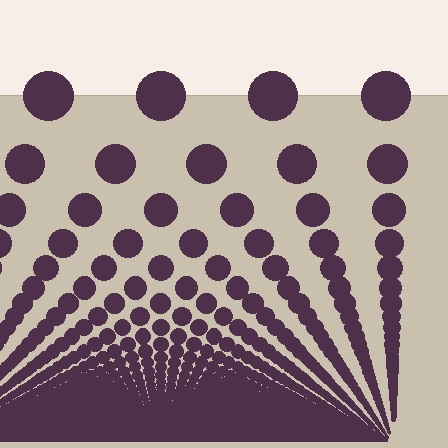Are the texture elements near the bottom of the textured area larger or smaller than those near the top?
Smaller. The gradient is inverted — elements near the bottom are smaller and denser.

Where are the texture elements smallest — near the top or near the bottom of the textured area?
Near the bottom.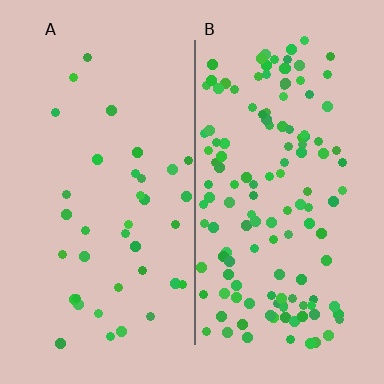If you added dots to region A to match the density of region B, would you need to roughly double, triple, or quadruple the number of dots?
Approximately quadruple.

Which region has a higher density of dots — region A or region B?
B (the right).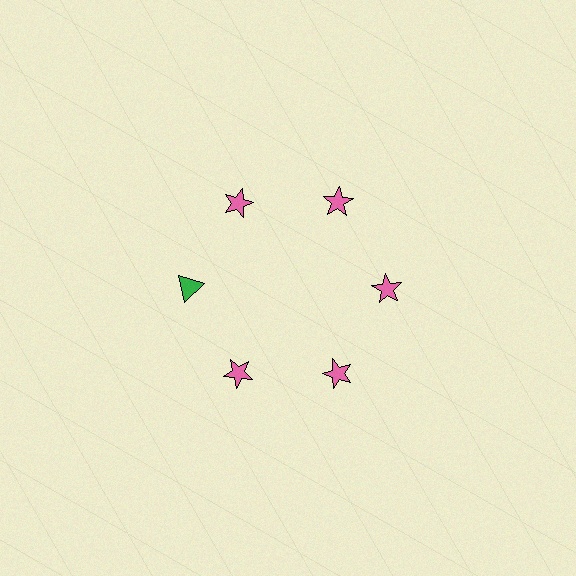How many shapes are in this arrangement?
There are 6 shapes arranged in a ring pattern.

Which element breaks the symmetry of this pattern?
The green triangle at roughly the 9 o'clock position breaks the symmetry. All other shapes are pink stars.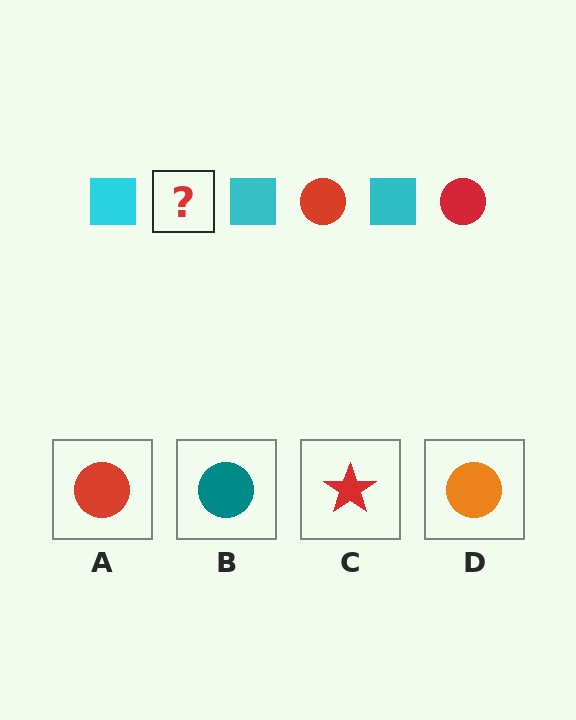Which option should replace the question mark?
Option A.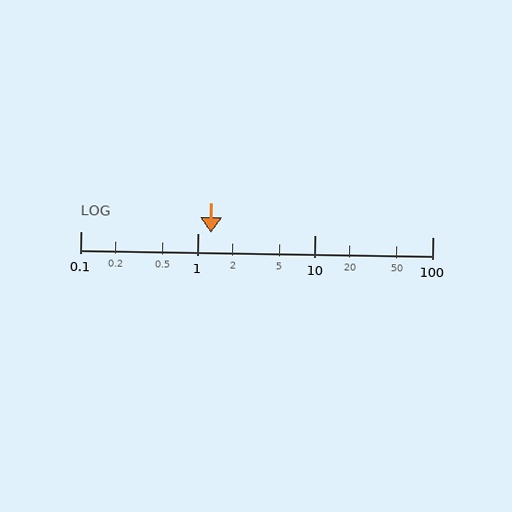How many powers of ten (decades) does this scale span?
The scale spans 3 decades, from 0.1 to 100.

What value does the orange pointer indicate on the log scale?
The pointer indicates approximately 1.3.